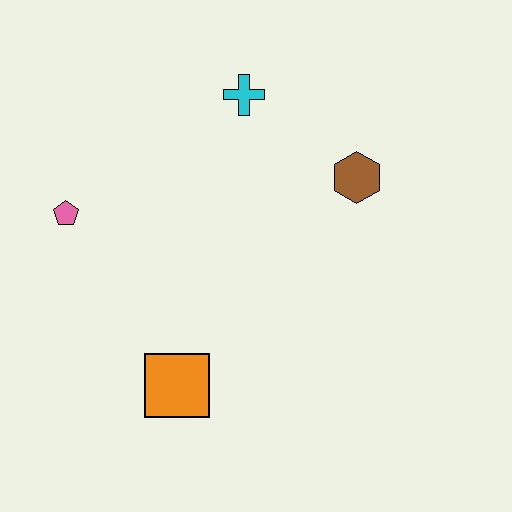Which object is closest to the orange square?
The pink pentagon is closest to the orange square.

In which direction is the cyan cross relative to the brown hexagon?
The cyan cross is to the left of the brown hexagon.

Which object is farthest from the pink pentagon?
The brown hexagon is farthest from the pink pentagon.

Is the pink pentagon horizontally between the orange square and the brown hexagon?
No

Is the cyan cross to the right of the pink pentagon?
Yes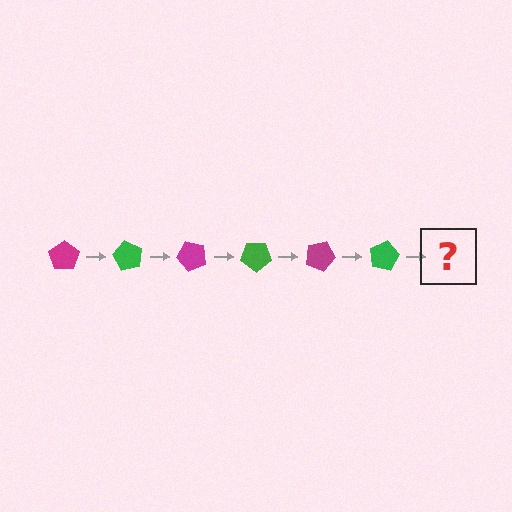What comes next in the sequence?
The next element should be a magenta pentagon, rotated 360 degrees from the start.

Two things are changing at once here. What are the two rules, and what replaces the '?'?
The two rules are that it rotates 60 degrees each step and the color cycles through magenta and green. The '?' should be a magenta pentagon, rotated 360 degrees from the start.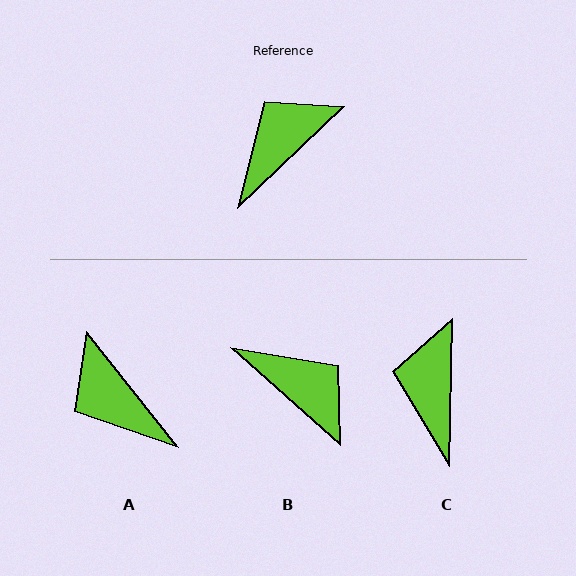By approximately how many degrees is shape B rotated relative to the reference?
Approximately 85 degrees clockwise.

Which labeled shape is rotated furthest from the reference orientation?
B, about 85 degrees away.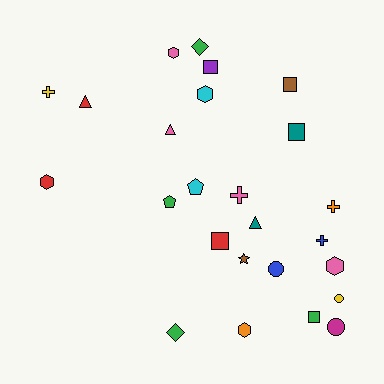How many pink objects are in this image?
There are 4 pink objects.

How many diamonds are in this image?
There are 2 diamonds.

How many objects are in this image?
There are 25 objects.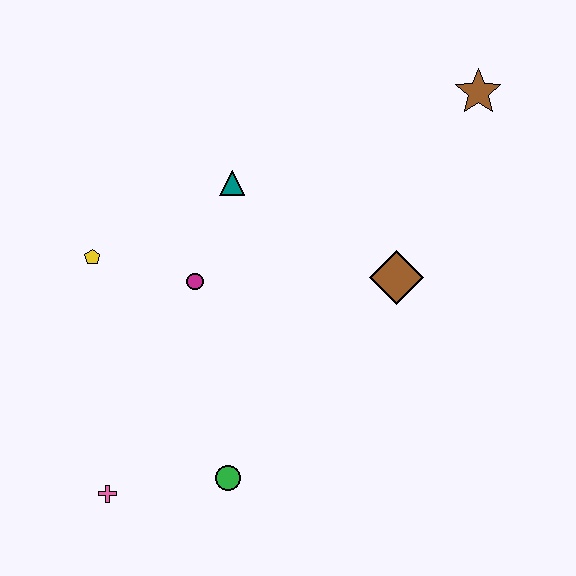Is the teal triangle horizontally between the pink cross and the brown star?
Yes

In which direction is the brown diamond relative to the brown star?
The brown diamond is below the brown star.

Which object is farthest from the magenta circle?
The brown star is farthest from the magenta circle.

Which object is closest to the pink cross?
The green circle is closest to the pink cross.